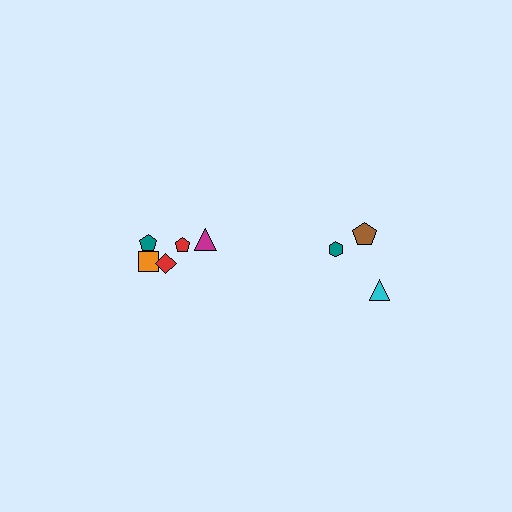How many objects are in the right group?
There are 3 objects.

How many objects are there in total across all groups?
There are 8 objects.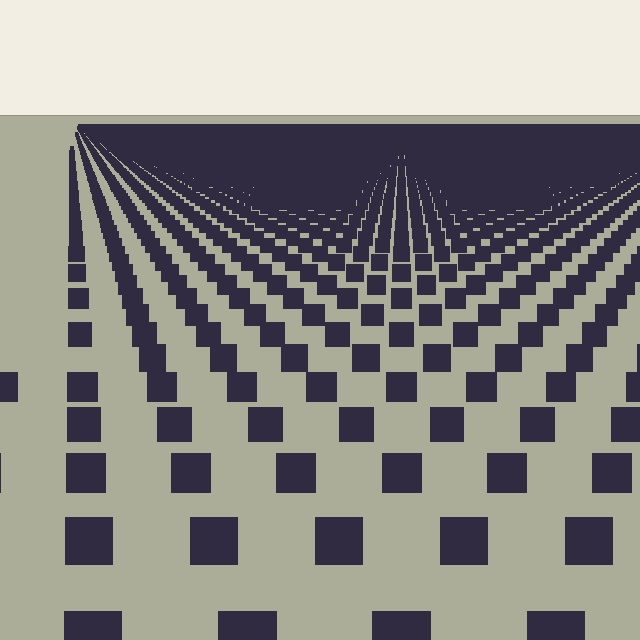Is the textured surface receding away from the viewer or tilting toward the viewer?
The surface is receding away from the viewer. Texture elements get smaller and denser toward the top.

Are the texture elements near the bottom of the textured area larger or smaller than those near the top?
Larger. Near the bottom, elements are closer to the viewer and appear at a bigger on-screen size.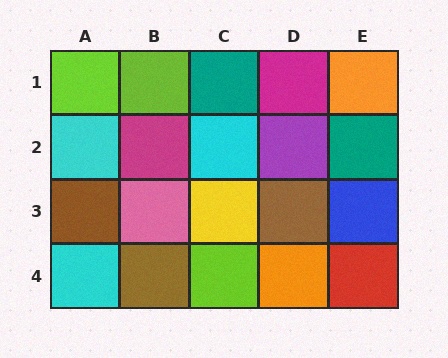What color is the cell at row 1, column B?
Lime.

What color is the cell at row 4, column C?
Lime.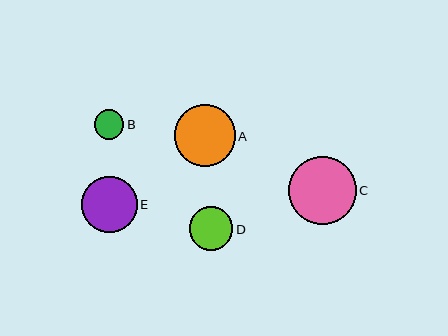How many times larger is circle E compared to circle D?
Circle E is approximately 1.3 times the size of circle D.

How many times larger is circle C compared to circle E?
Circle C is approximately 1.2 times the size of circle E.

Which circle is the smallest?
Circle B is the smallest with a size of approximately 29 pixels.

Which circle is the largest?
Circle C is the largest with a size of approximately 67 pixels.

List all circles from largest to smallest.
From largest to smallest: C, A, E, D, B.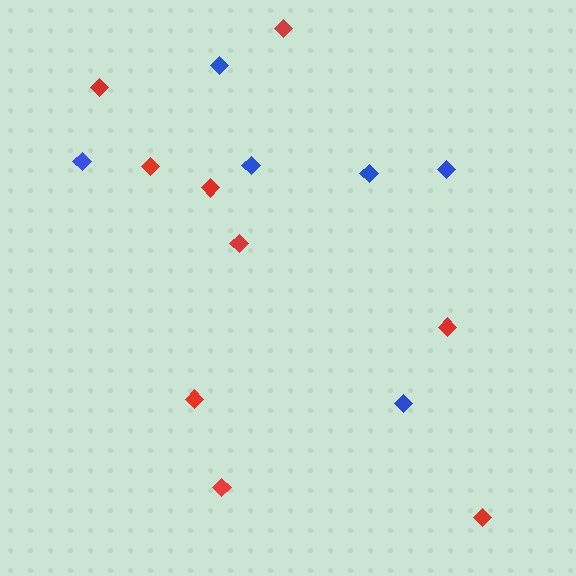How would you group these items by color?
There are 2 groups: one group of blue diamonds (6) and one group of red diamonds (9).